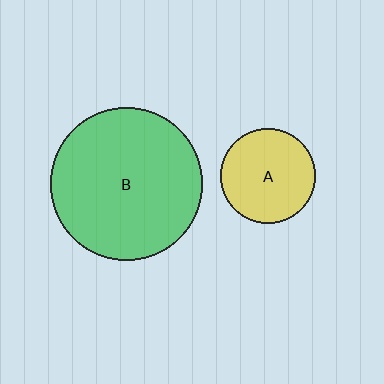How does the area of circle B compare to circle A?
Approximately 2.6 times.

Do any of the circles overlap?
No, none of the circles overlap.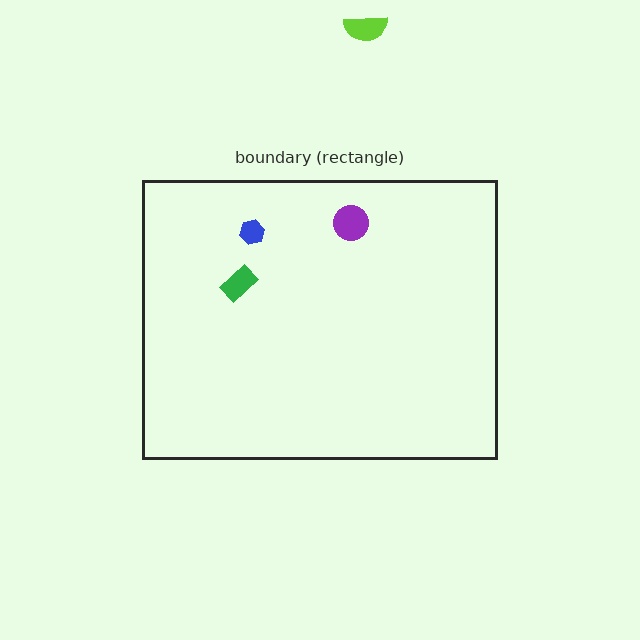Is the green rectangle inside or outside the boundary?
Inside.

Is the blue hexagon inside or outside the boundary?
Inside.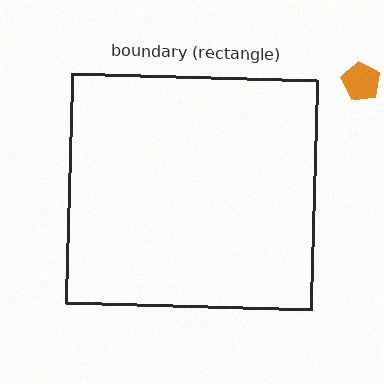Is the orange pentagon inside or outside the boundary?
Outside.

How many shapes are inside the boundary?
0 inside, 1 outside.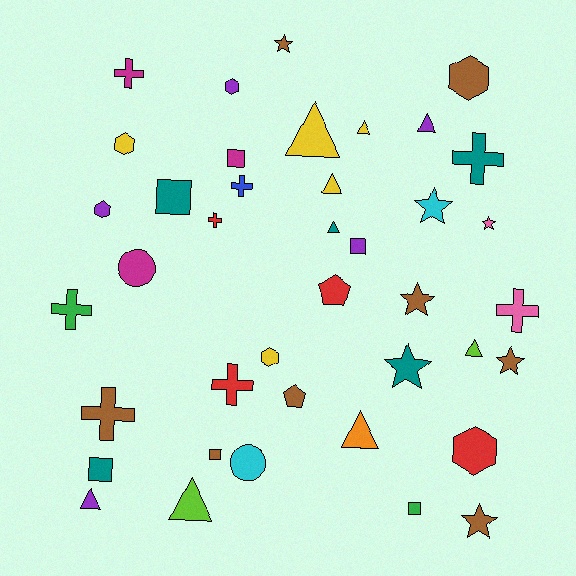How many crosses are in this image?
There are 8 crosses.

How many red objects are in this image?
There are 4 red objects.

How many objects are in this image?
There are 40 objects.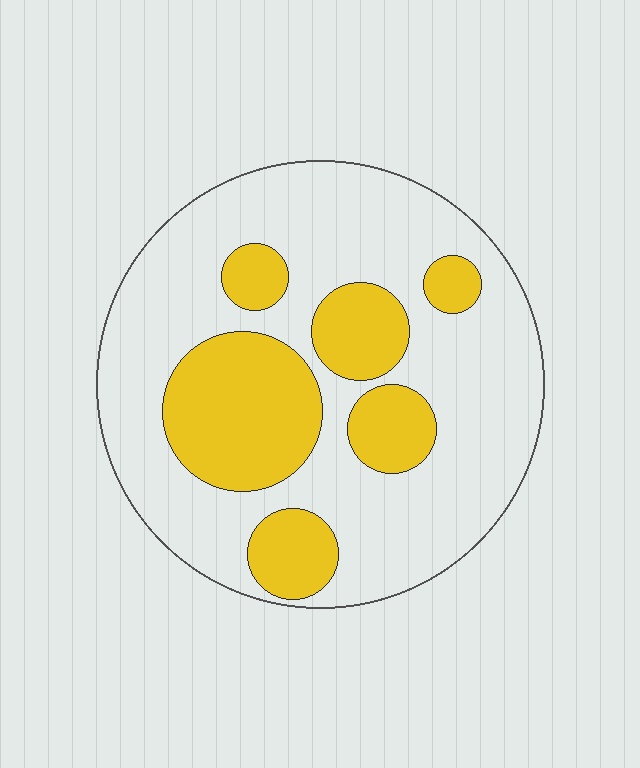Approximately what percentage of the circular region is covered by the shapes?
Approximately 30%.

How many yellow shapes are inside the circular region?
6.